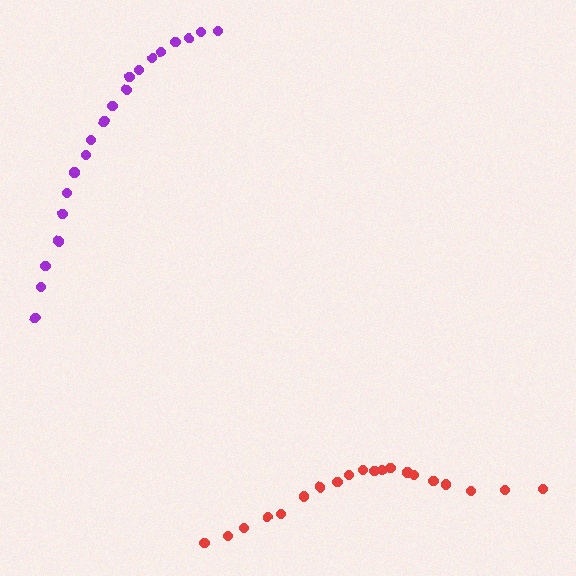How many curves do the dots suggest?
There are 2 distinct paths.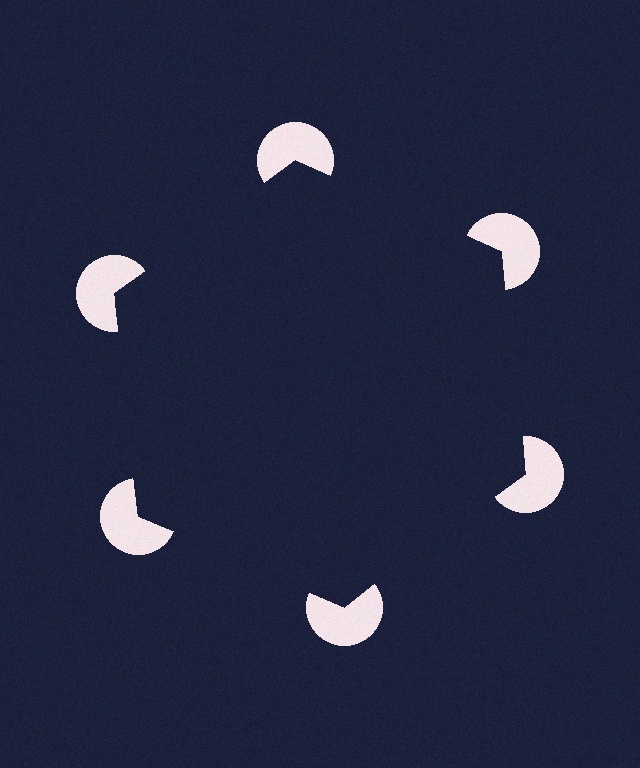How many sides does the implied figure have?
6 sides.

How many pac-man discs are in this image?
There are 6 — one at each vertex of the illusory hexagon.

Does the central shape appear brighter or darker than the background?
It typically appears slightly darker than the background, even though no actual brightness change is drawn.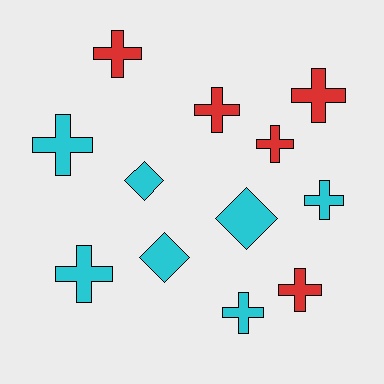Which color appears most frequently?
Cyan, with 7 objects.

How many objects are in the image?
There are 12 objects.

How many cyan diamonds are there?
There are 3 cyan diamonds.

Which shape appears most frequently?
Cross, with 9 objects.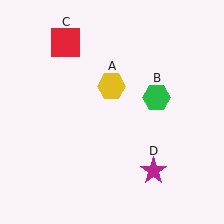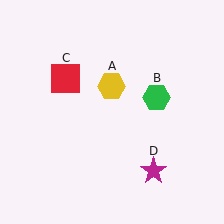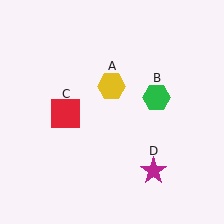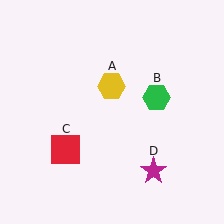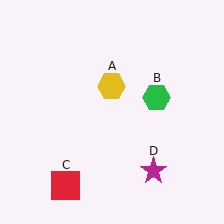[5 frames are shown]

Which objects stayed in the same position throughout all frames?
Yellow hexagon (object A) and green hexagon (object B) and magenta star (object D) remained stationary.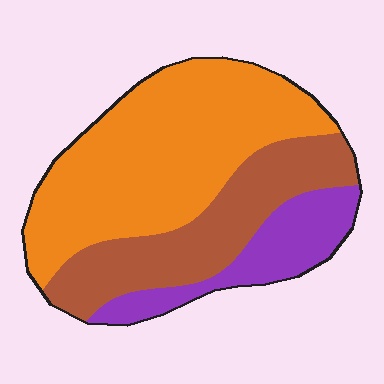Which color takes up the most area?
Orange, at roughly 55%.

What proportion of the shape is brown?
Brown takes up between a quarter and a half of the shape.